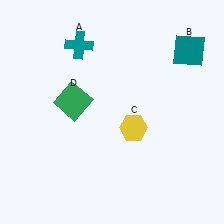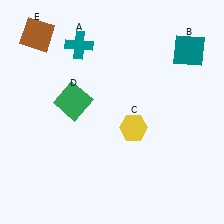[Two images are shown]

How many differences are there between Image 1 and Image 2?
There is 1 difference between the two images.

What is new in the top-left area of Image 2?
A brown square (E) was added in the top-left area of Image 2.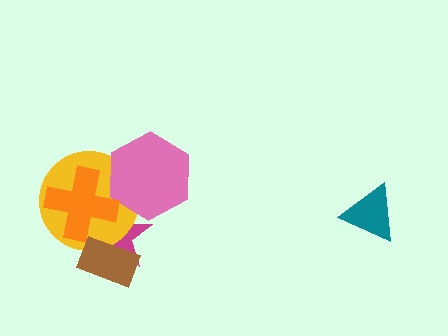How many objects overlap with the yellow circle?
4 objects overlap with the yellow circle.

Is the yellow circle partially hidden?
Yes, it is partially covered by another shape.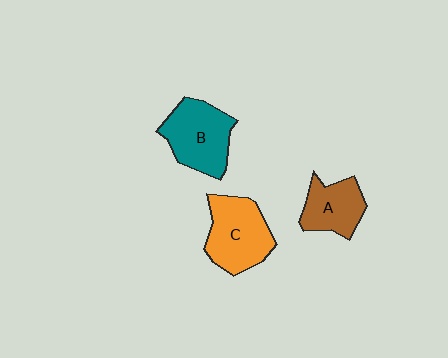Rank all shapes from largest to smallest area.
From largest to smallest: C (orange), B (teal), A (brown).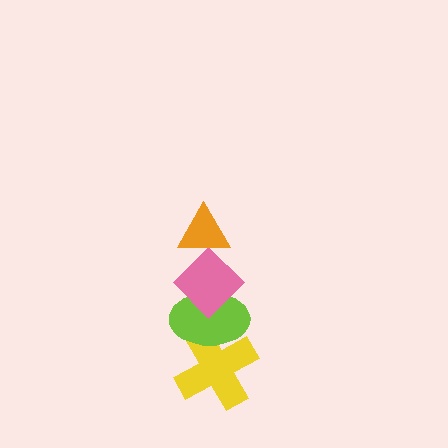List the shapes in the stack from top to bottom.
From top to bottom: the orange triangle, the pink diamond, the lime ellipse, the yellow cross.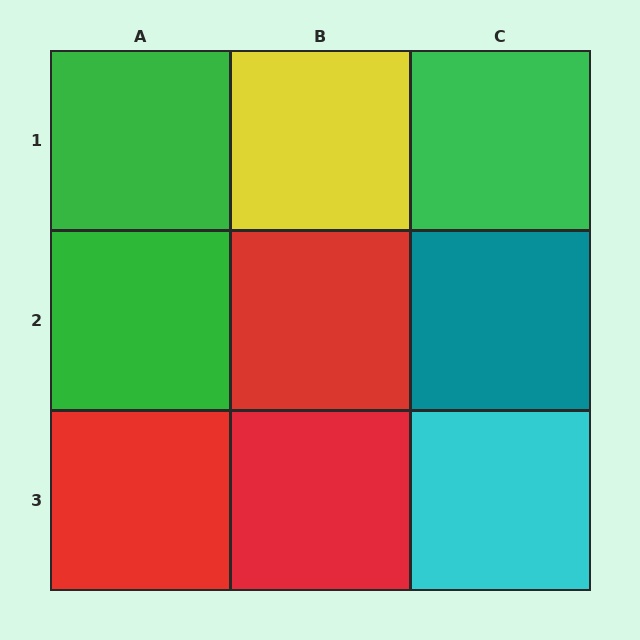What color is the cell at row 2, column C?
Teal.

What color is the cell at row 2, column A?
Green.